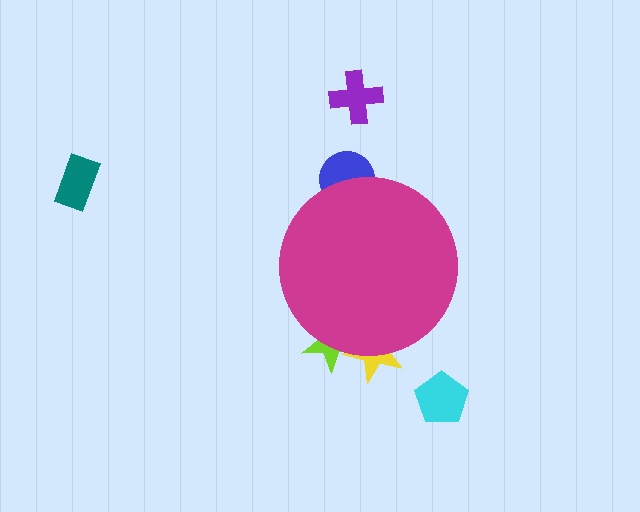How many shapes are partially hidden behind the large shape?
3 shapes are partially hidden.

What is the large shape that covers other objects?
A magenta circle.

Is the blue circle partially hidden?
Yes, the blue circle is partially hidden behind the magenta circle.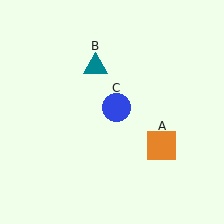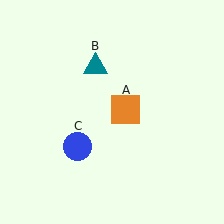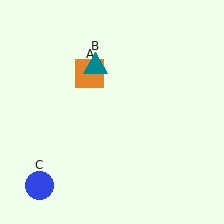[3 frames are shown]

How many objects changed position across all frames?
2 objects changed position: orange square (object A), blue circle (object C).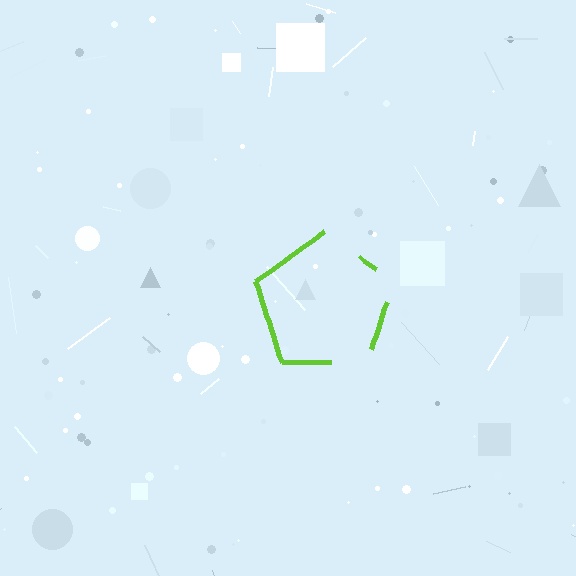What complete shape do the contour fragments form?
The contour fragments form a pentagon.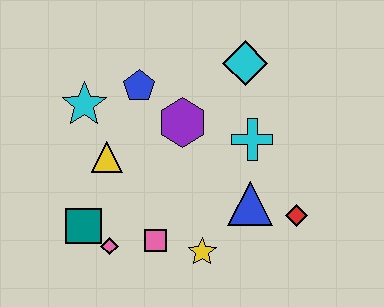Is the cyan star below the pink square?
No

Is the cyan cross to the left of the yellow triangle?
No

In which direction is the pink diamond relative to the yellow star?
The pink diamond is to the left of the yellow star.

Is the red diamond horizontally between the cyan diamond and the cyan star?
No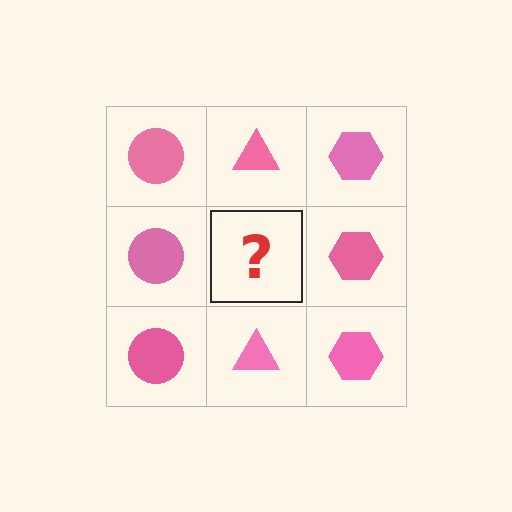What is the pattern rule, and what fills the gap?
The rule is that each column has a consistent shape. The gap should be filled with a pink triangle.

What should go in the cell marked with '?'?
The missing cell should contain a pink triangle.